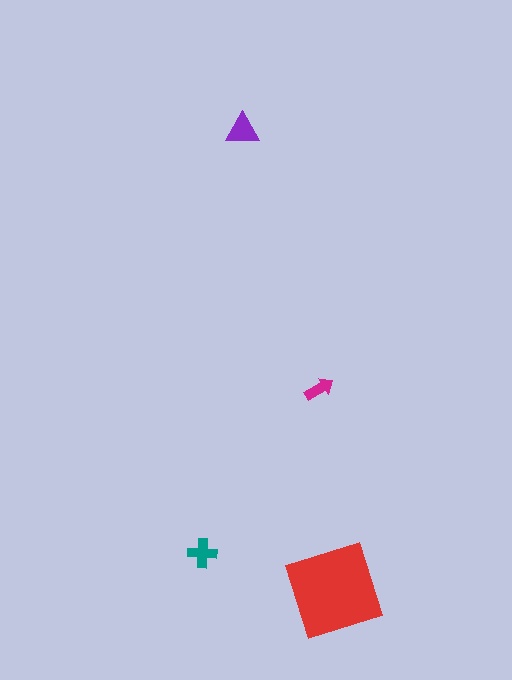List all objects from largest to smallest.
The red diamond, the purple triangle, the teal cross, the magenta arrow.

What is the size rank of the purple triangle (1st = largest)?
2nd.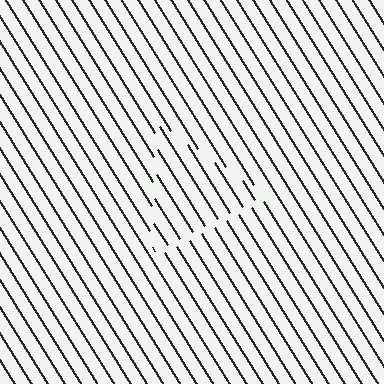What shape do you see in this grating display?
An illusory triangle. The interior of the shape contains the same grating, shifted by half a period — the contour is defined by the phase discontinuity where line-ends from the inner and outer gratings abut.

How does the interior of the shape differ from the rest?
The interior of the shape contains the same grating, shifted by half a period — the contour is defined by the phase discontinuity where line-ends from the inner and outer gratings abut.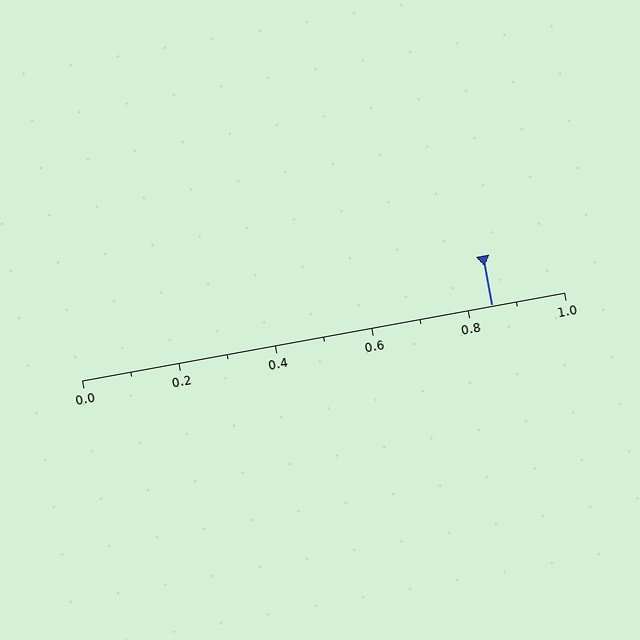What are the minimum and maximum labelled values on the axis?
The axis runs from 0.0 to 1.0.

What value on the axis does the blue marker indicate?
The marker indicates approximately 0.85.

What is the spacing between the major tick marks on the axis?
The major ticks are spaced 0.2 apart.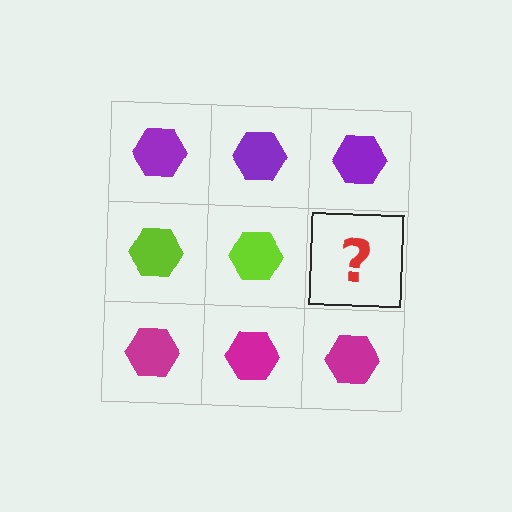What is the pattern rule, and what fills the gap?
The rule is that each row has a consistent color. The gap should be filled with a lime hexagon.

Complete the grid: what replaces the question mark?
The question mark should be replaced with a lime hexagon.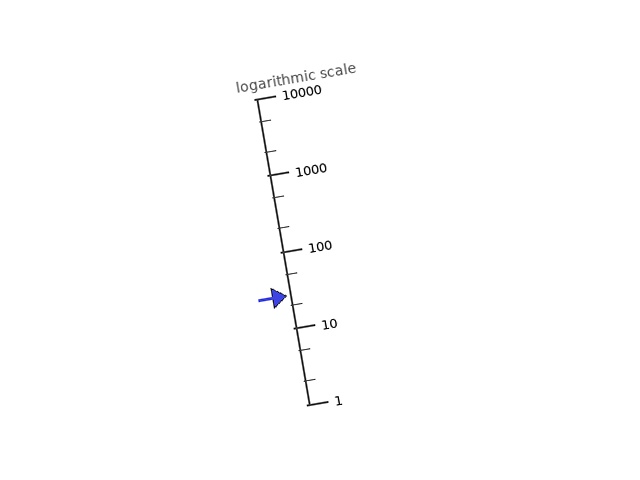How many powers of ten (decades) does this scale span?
The scale spans 4 decades, from 1 to 10000.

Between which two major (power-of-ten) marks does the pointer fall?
The pointer is between 10 and 100.